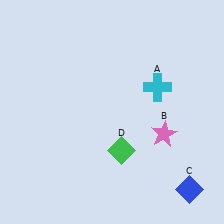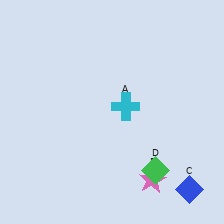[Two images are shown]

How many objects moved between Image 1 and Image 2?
3 objects moved between the two images.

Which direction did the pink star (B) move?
The pink star (B) moved down.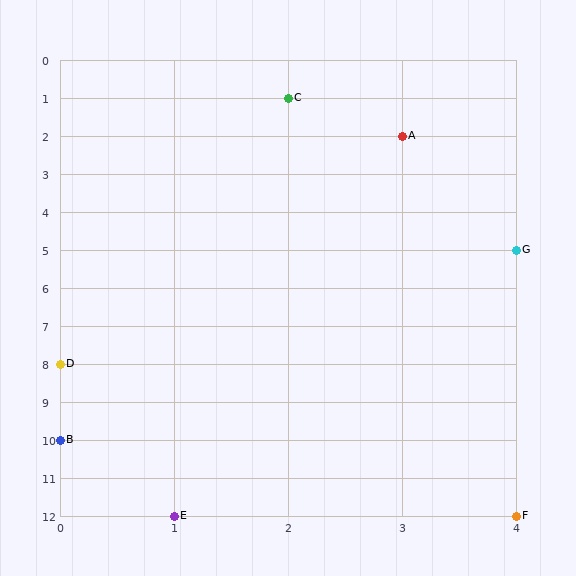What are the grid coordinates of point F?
Point F is at grid coordinates (4, 12).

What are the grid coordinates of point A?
Point A is at grid coordinates (3, 2).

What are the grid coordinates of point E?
Point E is at grid coordinates (1, 12).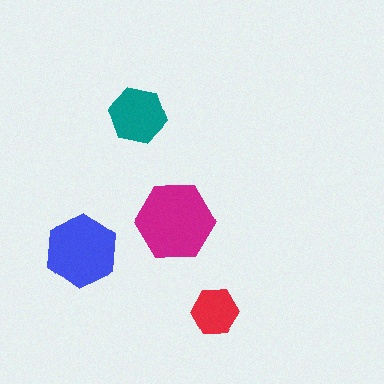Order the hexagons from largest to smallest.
the magenta one, the blue one, the teal one, the red one.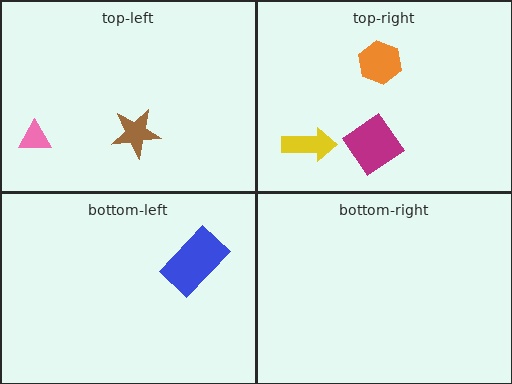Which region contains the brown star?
The top-left region.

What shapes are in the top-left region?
The pink triangle, the brown star.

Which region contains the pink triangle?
The top-left region.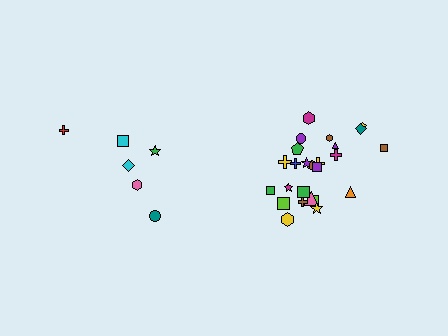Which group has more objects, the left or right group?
The right group.